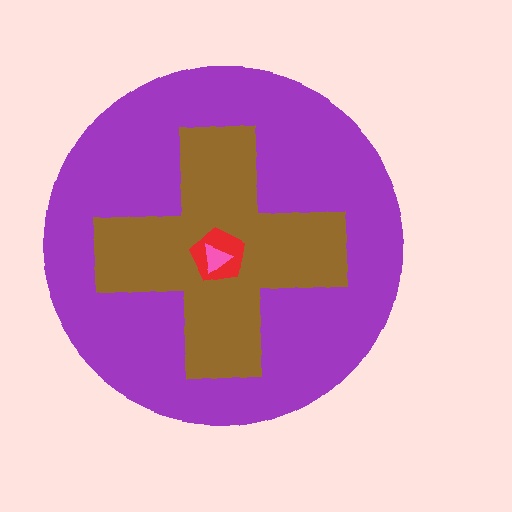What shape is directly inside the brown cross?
The red pentagon.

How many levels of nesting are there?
4.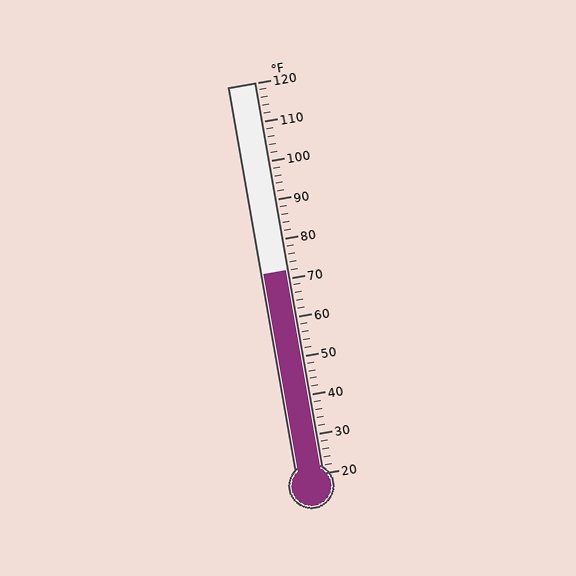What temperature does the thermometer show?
The thermometer shows approximately 72°F.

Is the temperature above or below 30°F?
The temperature is above 30°F.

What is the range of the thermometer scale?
The thermometer scale ranges from 20°F to 120°F.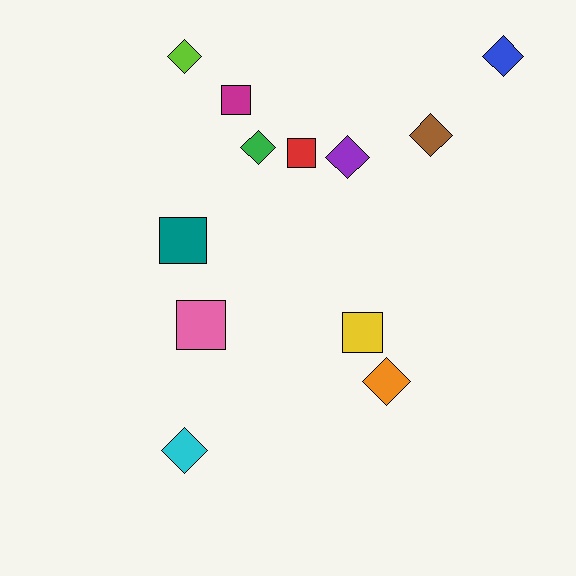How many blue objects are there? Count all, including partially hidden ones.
There is 1 blue object.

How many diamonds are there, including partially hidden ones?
There are 7 diamonds.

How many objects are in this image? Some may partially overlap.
There are 12 objects.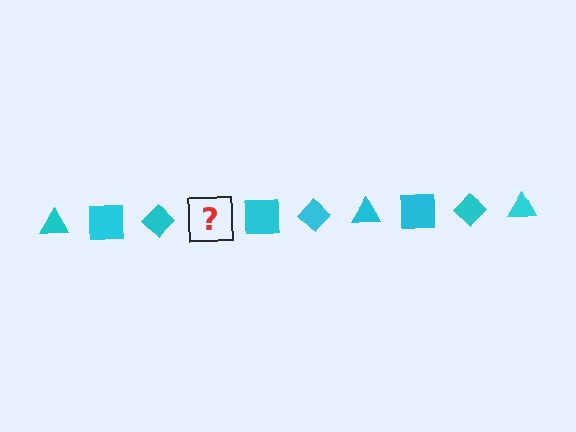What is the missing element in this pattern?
The missing element is a cyan triangle.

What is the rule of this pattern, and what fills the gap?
The rule is that the pattern cycles through triangle, square, diamond shapes in cyan. The gap should be filled with a cyan triangle.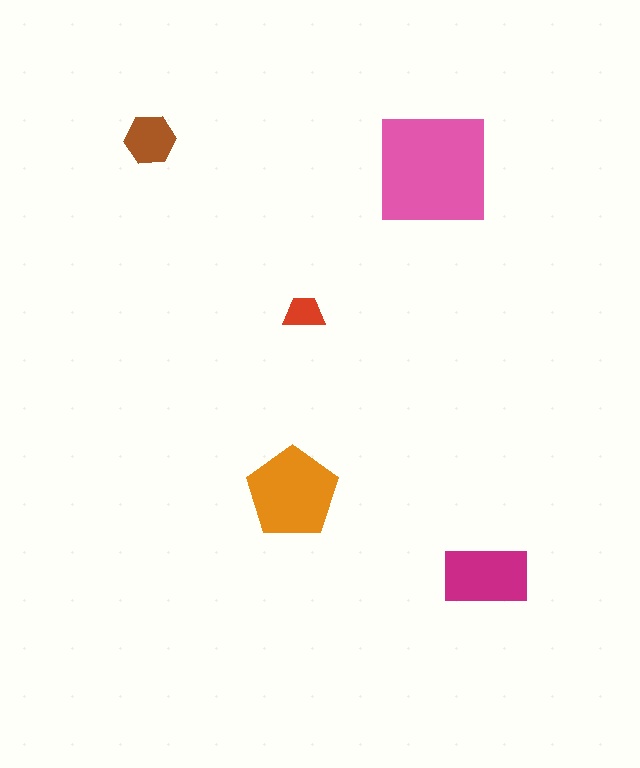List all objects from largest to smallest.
The pink square, the orange pentagon, the magenta rectangle, the brown hexagon, the red trapezoid.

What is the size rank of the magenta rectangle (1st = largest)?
3rd.